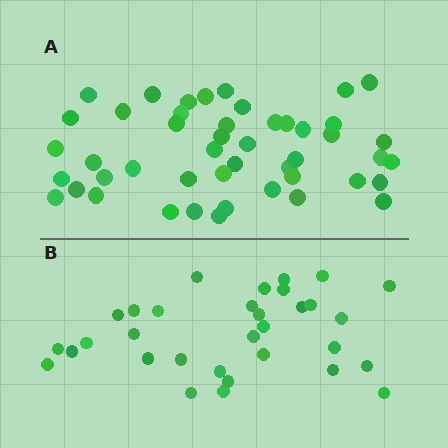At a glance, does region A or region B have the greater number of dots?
Region A (the top region) has more dots.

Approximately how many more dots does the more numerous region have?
Region A has approximately 15 more dots than region B.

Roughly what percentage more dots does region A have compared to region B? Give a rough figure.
About 45% more.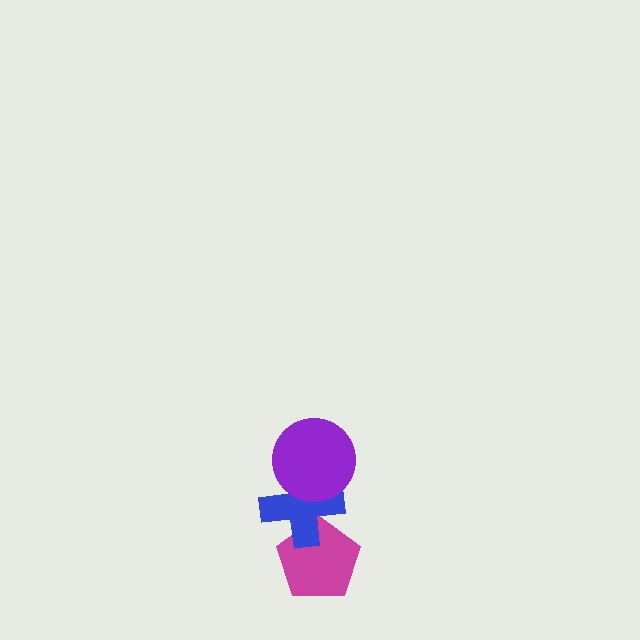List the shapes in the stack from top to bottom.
From top to bottom: the purple circle, the blue cross, the magenta pentagon.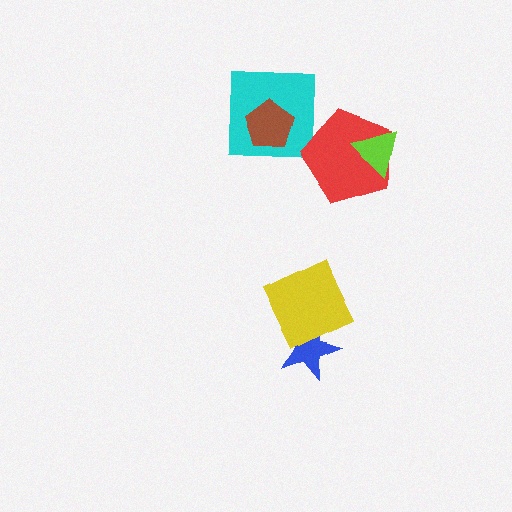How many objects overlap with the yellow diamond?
1 object overlaps with the yellow diamond.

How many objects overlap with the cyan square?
1 object overlaps with the cyan square.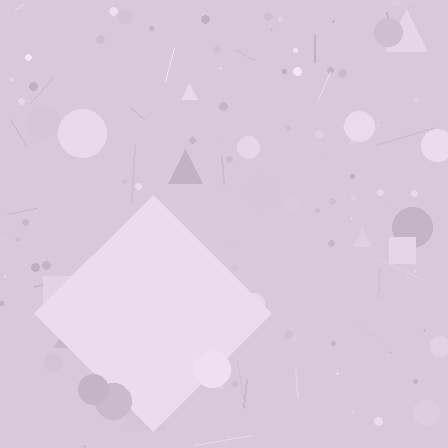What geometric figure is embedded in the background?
A diamond is embedded in the background.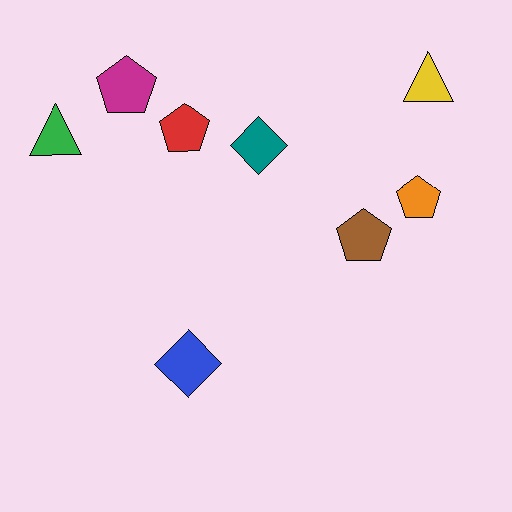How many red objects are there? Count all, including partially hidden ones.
There is 1 red object.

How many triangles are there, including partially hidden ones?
There are 2 triangles.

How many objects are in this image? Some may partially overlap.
There are 8 objects.